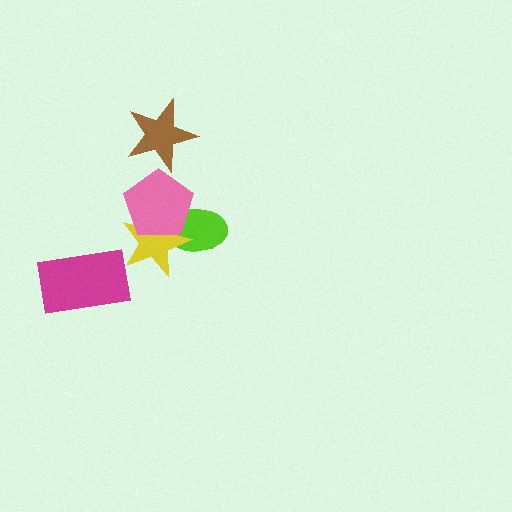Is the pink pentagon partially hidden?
No, no other shape covers it.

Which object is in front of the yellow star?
The pink pentagon is in front of the yellow star.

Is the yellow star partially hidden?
Yes, it is partially covered by another shape.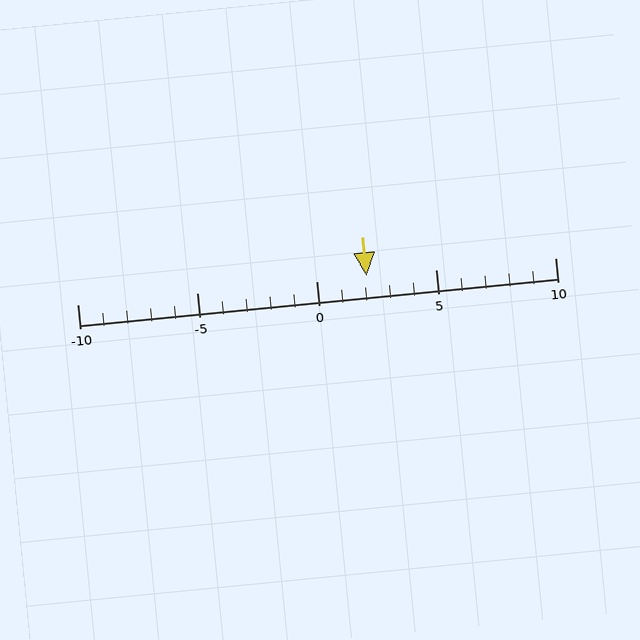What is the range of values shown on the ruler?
The ruler shows values from -10 to 10.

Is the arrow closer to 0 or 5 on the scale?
The arrow is closer to 0.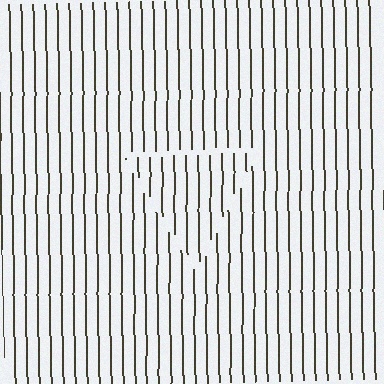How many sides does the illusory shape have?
3 sides — the line-ends trace a triangle.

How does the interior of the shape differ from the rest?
The interior of the shape contains the same grating, shifted by half a period — the contour is defined by the phase discontinuity where line-ends from the inner and outer gratings abut.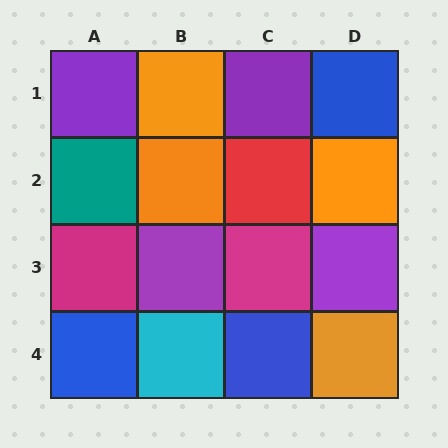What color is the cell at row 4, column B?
Cyan.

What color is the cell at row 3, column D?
Purple.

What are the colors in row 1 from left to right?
Purple, orange, purple, blue.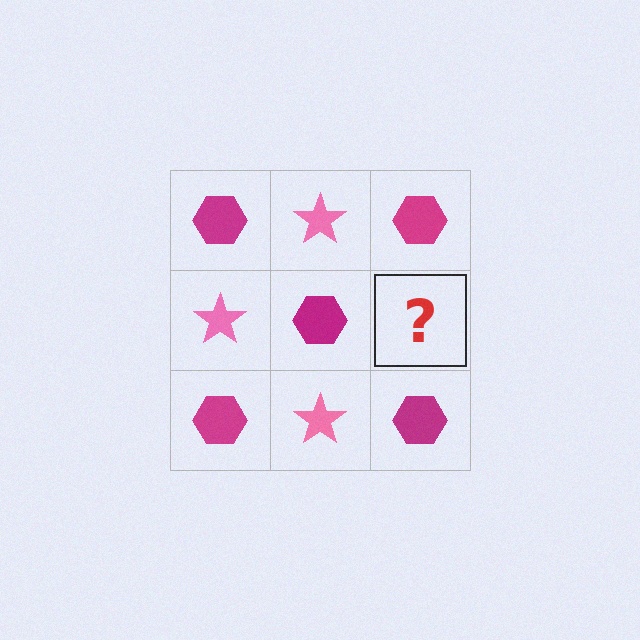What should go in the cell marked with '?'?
The missing cell should contain a pink star.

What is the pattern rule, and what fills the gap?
The rule is that it alternates magenta hexagon and pink star in a checkerboard pattern. The gap should be filled with a pink star.